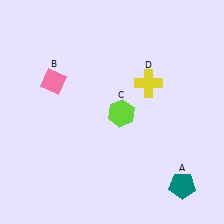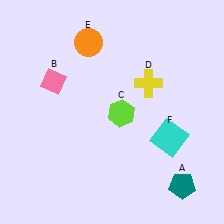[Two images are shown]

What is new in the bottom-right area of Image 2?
A cyan square (F) was added in the bottom-right area of Image 2.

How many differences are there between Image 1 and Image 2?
There are 2 differences between the two images.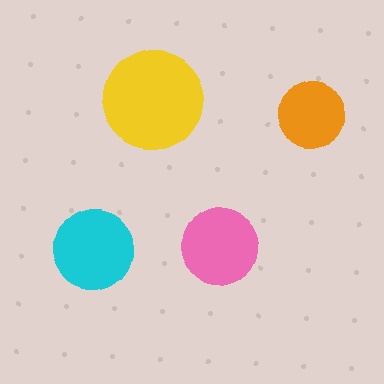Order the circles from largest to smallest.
the yellow one, the cyan one, the pink one, the orange one.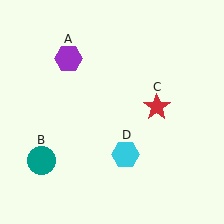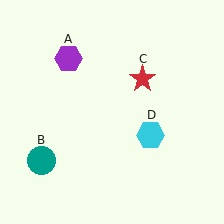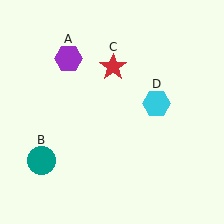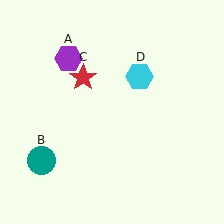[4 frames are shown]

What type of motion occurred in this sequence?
The red star (object C), cyan hexagon (object D) rotated counterclockwise around the center of the scene.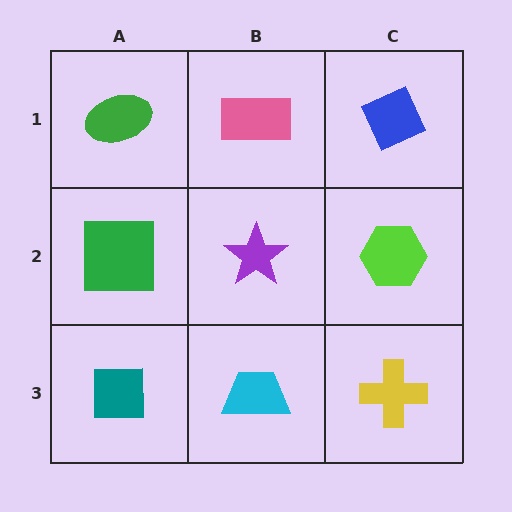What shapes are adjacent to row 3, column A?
A green square (row 2, column A), a cyan trapezoid (row 3, column B).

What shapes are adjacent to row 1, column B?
A purple star (row 2, column B), a green ellipse (row 1, column A), a blue diamond (row 1, column C).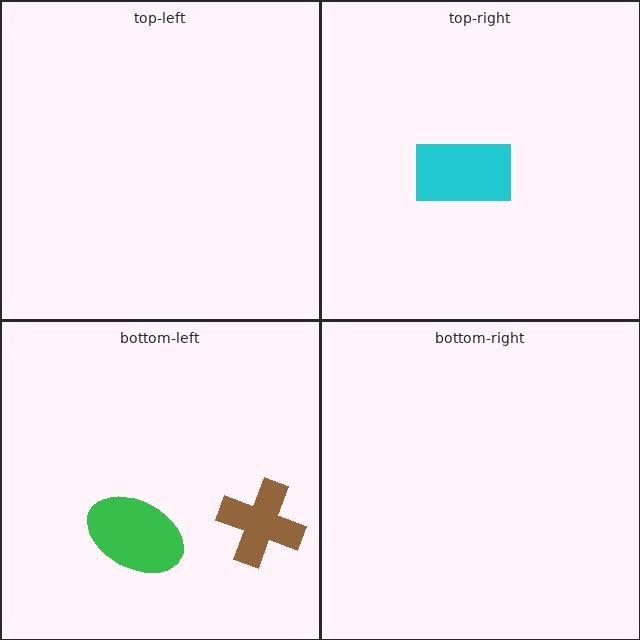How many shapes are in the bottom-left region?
2.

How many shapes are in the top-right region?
1.